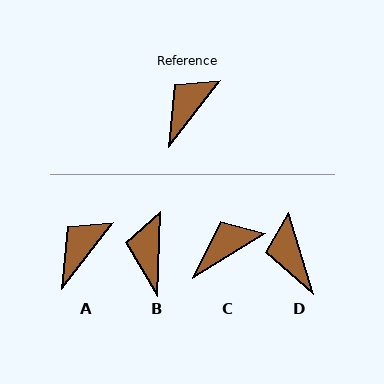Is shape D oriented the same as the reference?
No, it is off by about 55 degrees.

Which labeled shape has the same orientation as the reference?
A.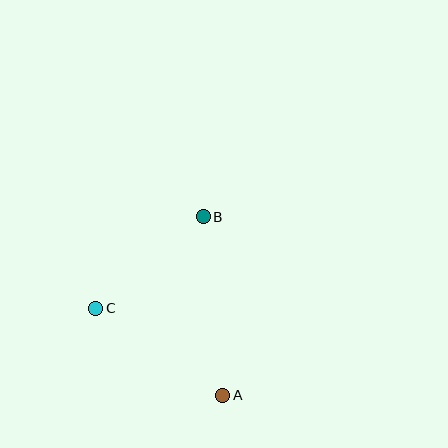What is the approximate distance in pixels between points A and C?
The distance between A and C is approximately 154 pixels.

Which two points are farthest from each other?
Points A and B are farthest from each other.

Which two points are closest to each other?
Points B and C are closest to each other.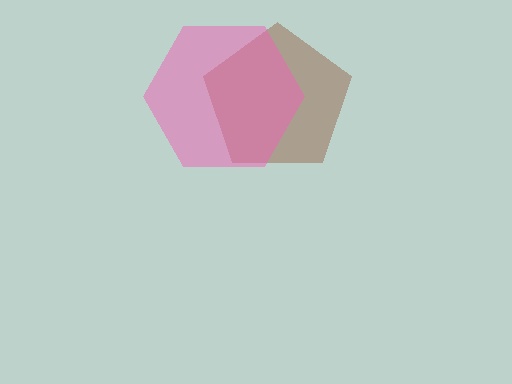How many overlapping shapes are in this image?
There are 2 overlapping shapes in the image.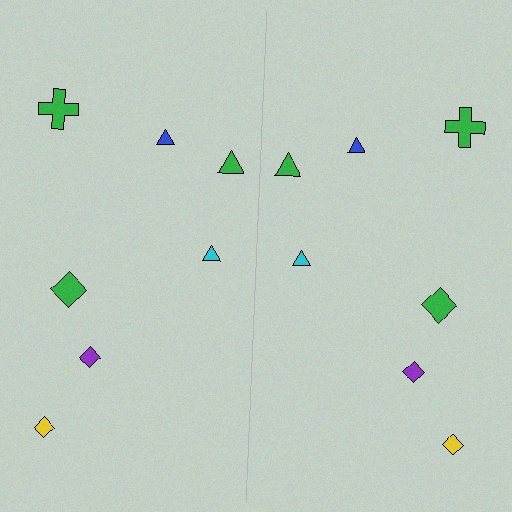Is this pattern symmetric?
Yes, this pattern has bilateral (reflection) symmetry.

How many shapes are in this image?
There are 14 shapes in this image.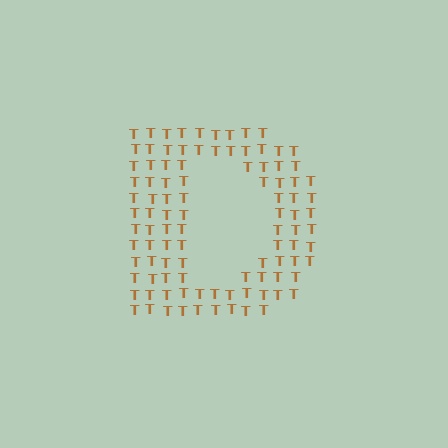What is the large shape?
The large shape is the letter D.